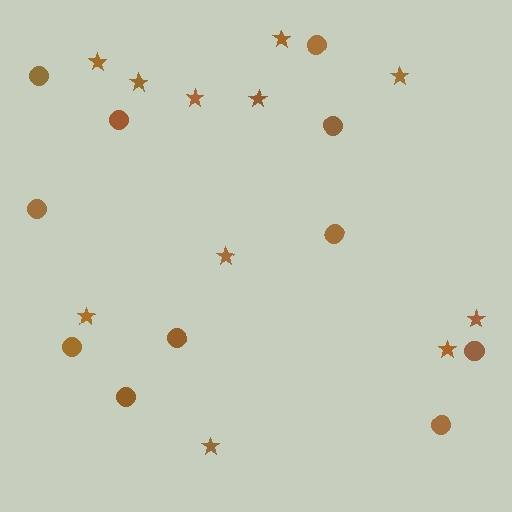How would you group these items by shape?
There are 2 groups: one group of circles (11) and one group of stars (11).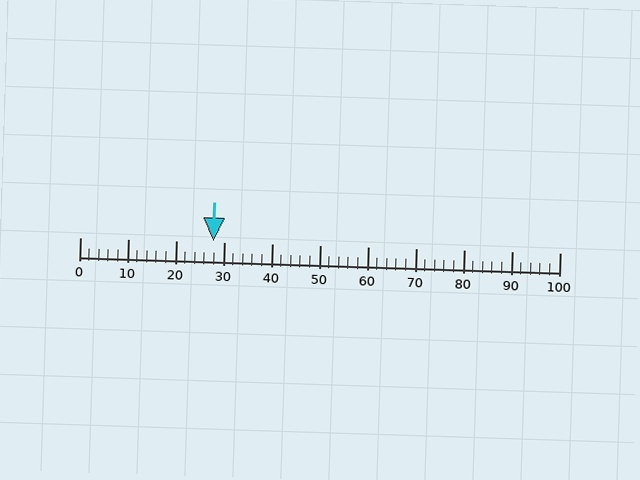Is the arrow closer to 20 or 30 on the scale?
The arrow is closer to 30.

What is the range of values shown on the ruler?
The ruler shows values from 0 to 100.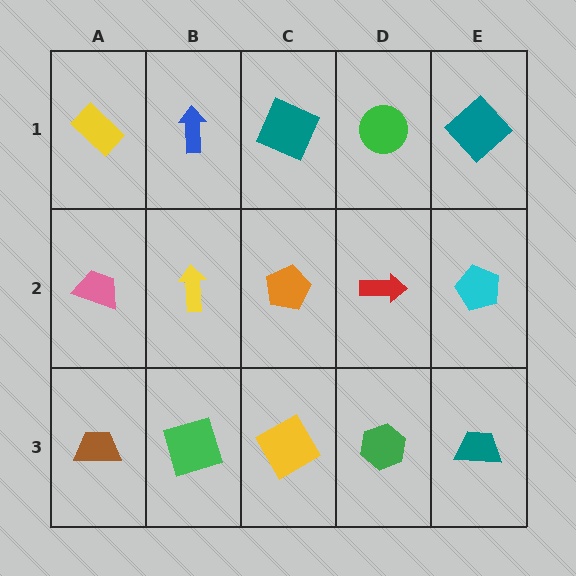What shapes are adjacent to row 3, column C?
An orange pentagon (row 2, column C), a green square (row 3, column B), a green hexagon (row 3, column D).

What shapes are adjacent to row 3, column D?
A red arrow (row 2, column D), a yellow square (row 3, column C), a teal trapezoid (row 3, column E).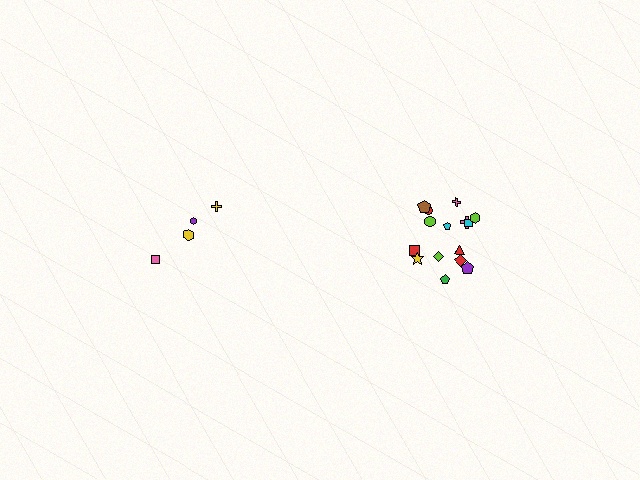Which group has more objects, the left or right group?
The right group.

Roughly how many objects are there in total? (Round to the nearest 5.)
Roughly 20 objects in total.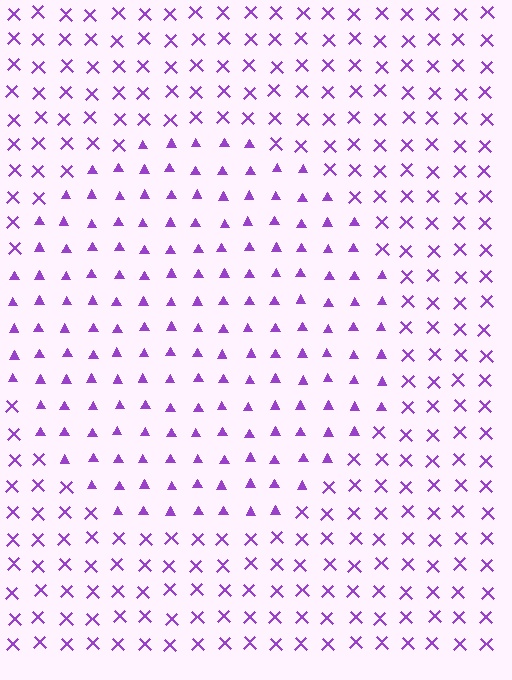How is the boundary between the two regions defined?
The boundary is defined by a change in element shape: triangles inside vs. X marks outside. All elements share the same color and spacing.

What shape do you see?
I see a circle.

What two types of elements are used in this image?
The image uses triangles inside the circle region and X marks outside it.